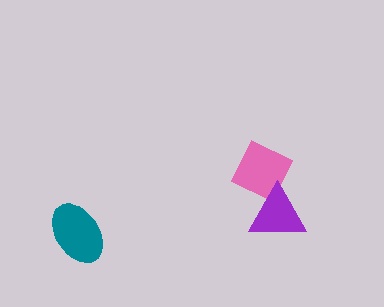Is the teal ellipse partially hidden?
No, no other shape covers it.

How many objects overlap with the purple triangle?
1 object overlaps with the purple triangle.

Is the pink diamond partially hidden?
Yes, it is partially covered by another shape.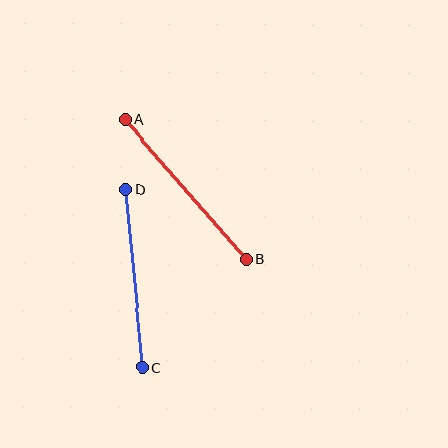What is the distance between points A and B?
The distance is approximately 185 pixels.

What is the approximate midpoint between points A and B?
The midpoint is at approximately (185, 189) pixels.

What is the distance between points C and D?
The distance is approximately 178 pixels.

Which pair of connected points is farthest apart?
Points A and B are farthest apart.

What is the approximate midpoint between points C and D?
The midpoint is at approximately (134, 279) pixels.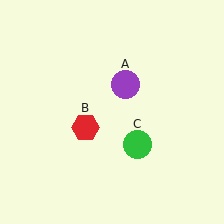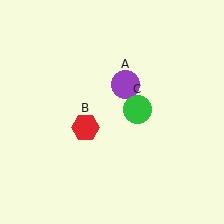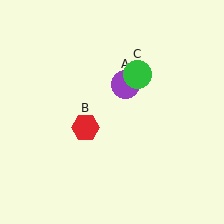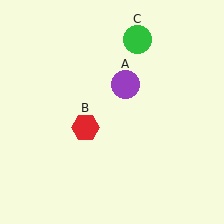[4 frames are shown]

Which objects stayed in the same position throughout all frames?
Purple circle (object A) and red hexagon (object B) remained stationary.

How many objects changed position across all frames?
1 object changed position: green circle (object C).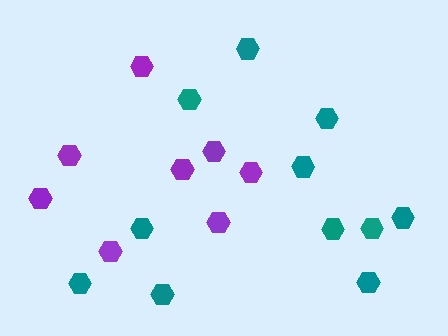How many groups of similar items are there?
There are 2 groups: one group of teal hexagons (11) and one group of purple hexagons (8).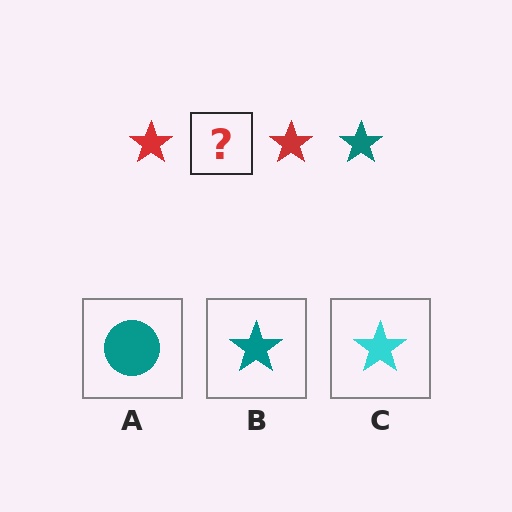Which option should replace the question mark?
Option B.